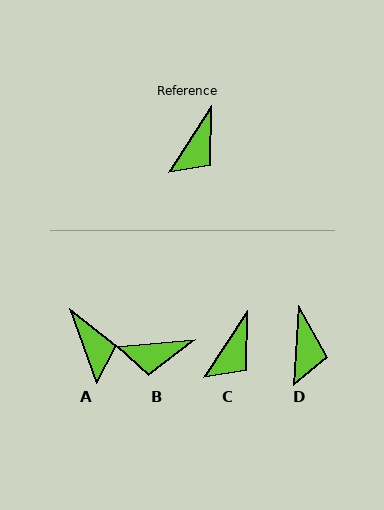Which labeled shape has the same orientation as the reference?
C.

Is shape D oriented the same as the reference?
No, it is off by about 29 degrees.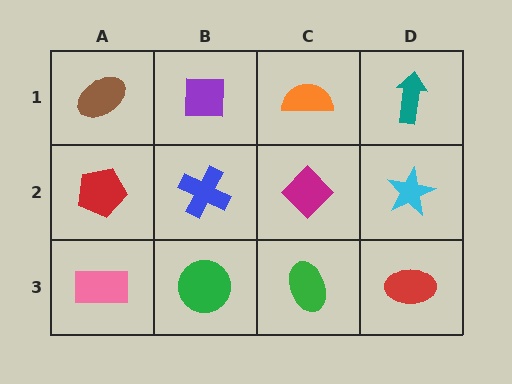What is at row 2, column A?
A red pentagon.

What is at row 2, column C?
A magenta diamond.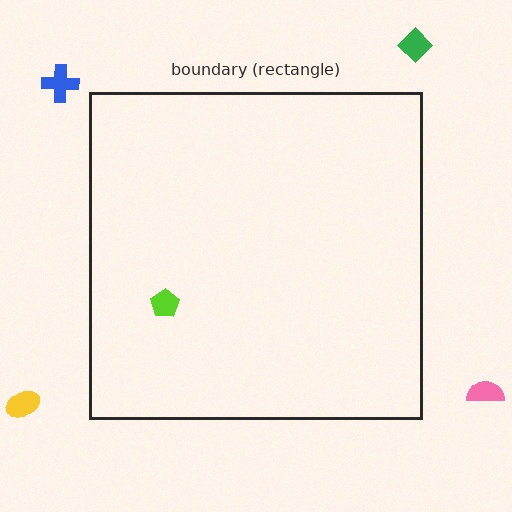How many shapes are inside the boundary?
1 inside, 4 outside.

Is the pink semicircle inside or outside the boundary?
Outside.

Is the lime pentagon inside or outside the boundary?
Inside.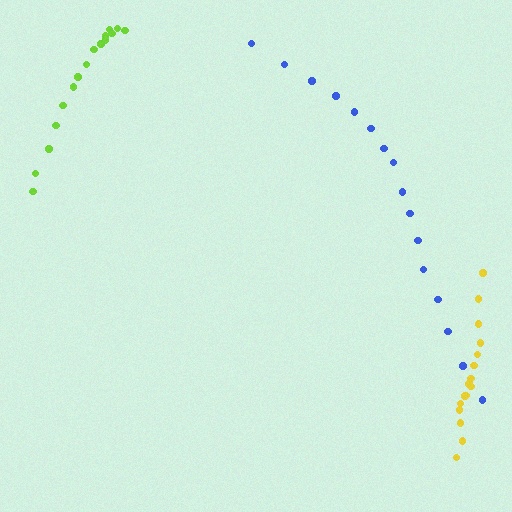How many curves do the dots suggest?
There are 3 distinct paths.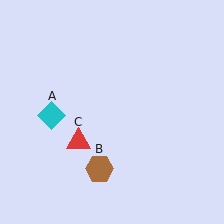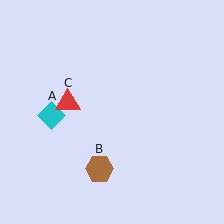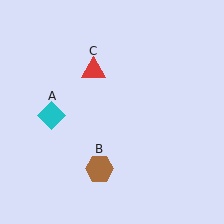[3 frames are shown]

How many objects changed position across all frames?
1 object changed position: red triangle (object C).